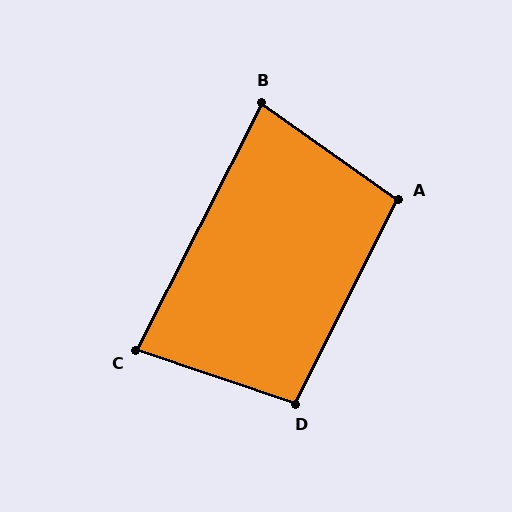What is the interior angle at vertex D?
Approximately 98 degrees (obtuse).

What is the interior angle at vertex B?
Approximately 82 degrees (acute).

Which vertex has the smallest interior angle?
C, at approximately 82 degrees.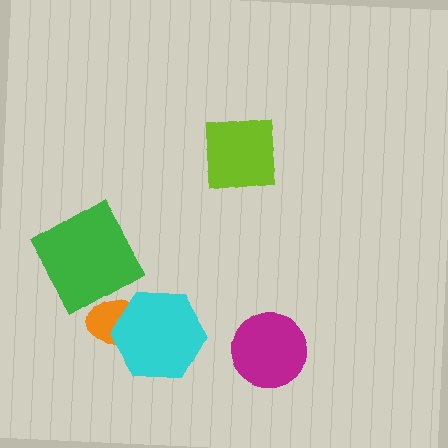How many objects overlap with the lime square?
0 objects overlap with the lime square.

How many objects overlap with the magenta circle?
0 objects overlap with the magenta circle.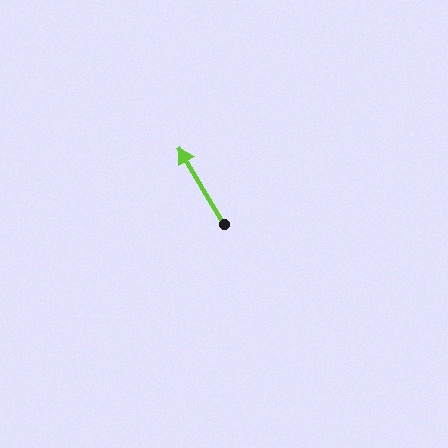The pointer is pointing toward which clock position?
Roughly 11 o'clock.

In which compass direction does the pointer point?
Northwest.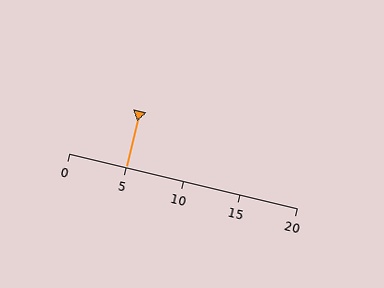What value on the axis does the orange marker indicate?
The marker indicates approximately 5.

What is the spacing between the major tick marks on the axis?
The major ticks are spaced 5 apart.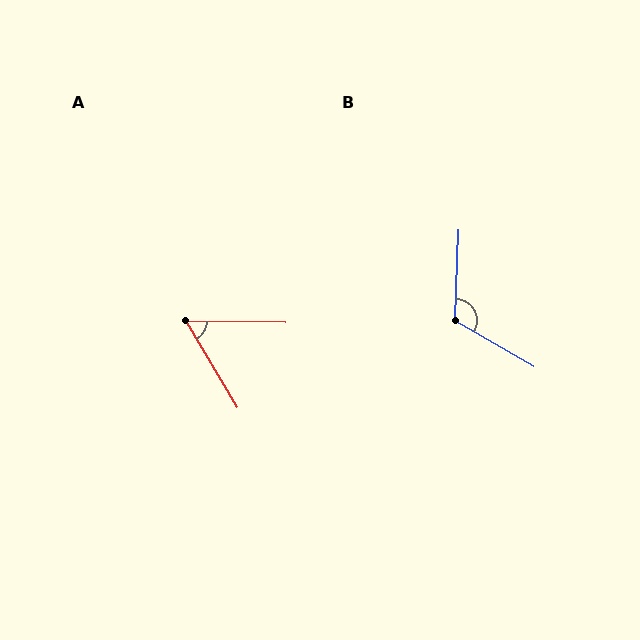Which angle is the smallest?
A, at approximately 58 degrees.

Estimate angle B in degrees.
Approximately 118 degrees.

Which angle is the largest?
B, at approximately 118 degrees.